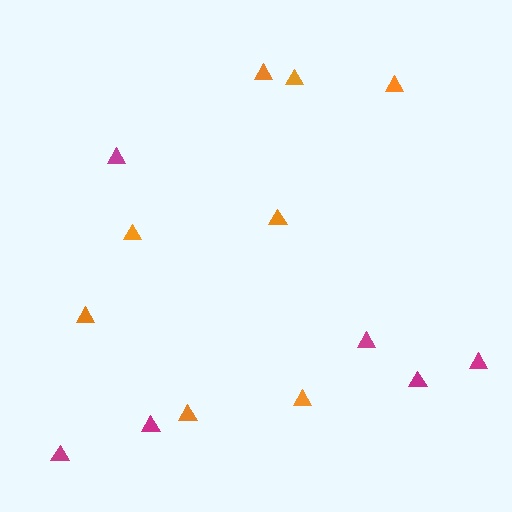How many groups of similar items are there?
There are 2 groups: one group of magenta triangles (6) and one group of orange triangles (8).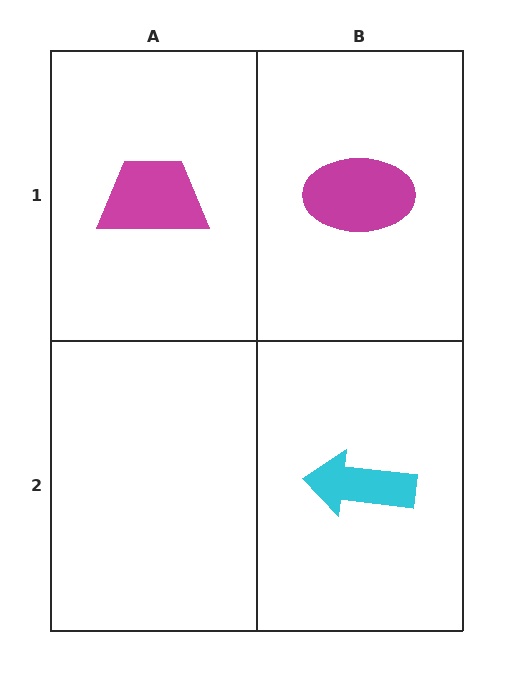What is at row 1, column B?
A magenta ellipse.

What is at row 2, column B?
A cyan arrow.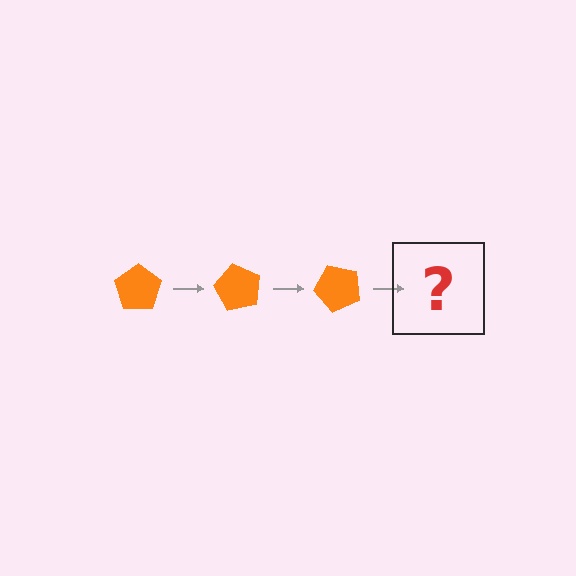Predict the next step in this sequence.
The next step is an orange pentagon rotated 180 degrees.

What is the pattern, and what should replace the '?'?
The pattern is that the pentagon rotates 60 degrees each step. The '?' should be an orange pentagon rotated 180 degrees.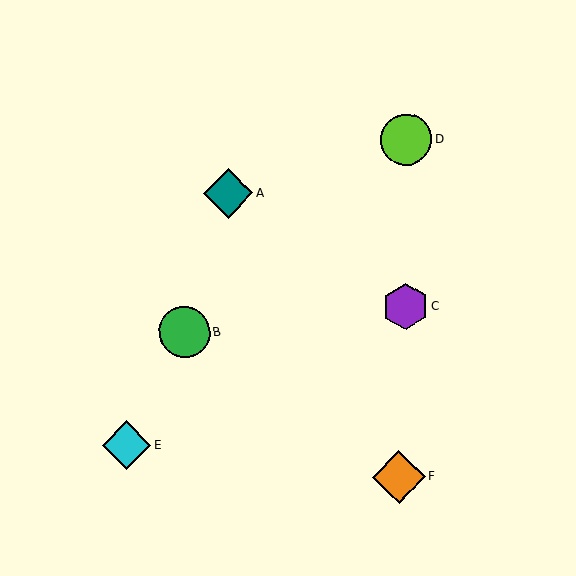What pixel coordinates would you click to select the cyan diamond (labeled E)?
Click at (126, 445) to select the cyan diamond E.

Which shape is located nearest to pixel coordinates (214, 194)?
The teal diamond (labeled A) at (228, 193) is nearest to that location.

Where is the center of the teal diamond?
The center of the teal diamond is at (228, 193).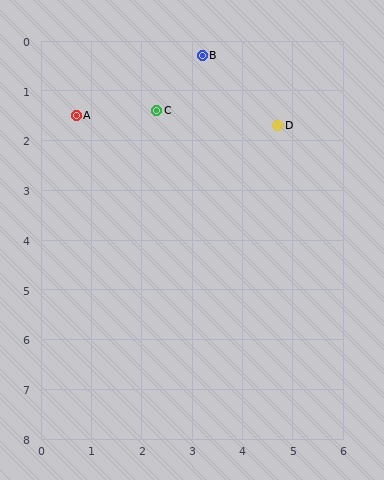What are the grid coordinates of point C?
Point C is at approximately (2.3, 1.4).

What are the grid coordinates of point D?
Point D is at approximately (4.7, 1.7).